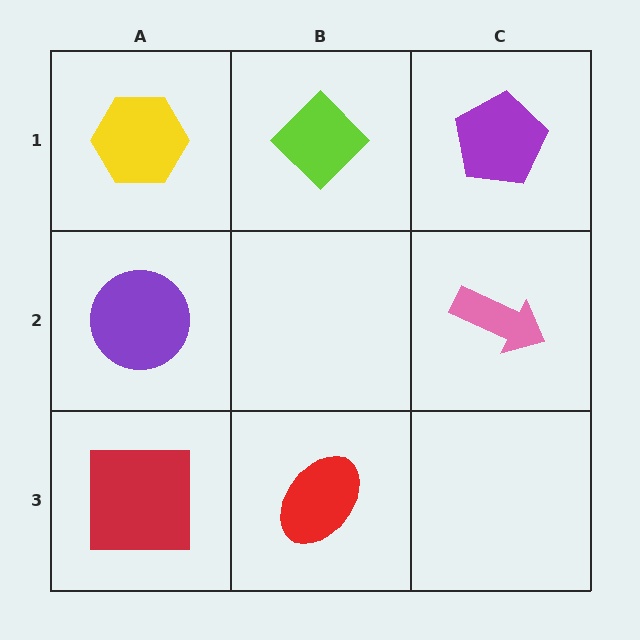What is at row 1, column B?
A lime diamond.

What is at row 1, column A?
A yellow hexagon.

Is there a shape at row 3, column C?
No, that cell is empty.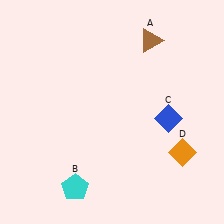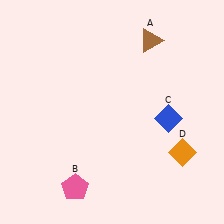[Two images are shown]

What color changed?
The pentagon (B) changed from cyan in Image 1 to pink in Image 2.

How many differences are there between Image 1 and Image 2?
There is 1 difference between the two images.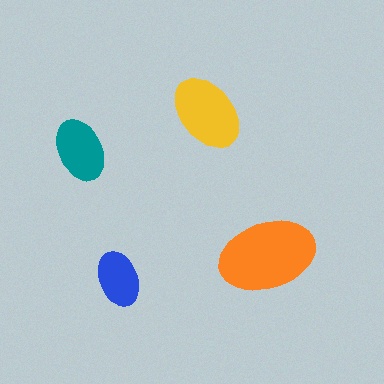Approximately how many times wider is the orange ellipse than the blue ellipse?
About 1.5 times wider.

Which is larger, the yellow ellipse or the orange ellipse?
The orange one.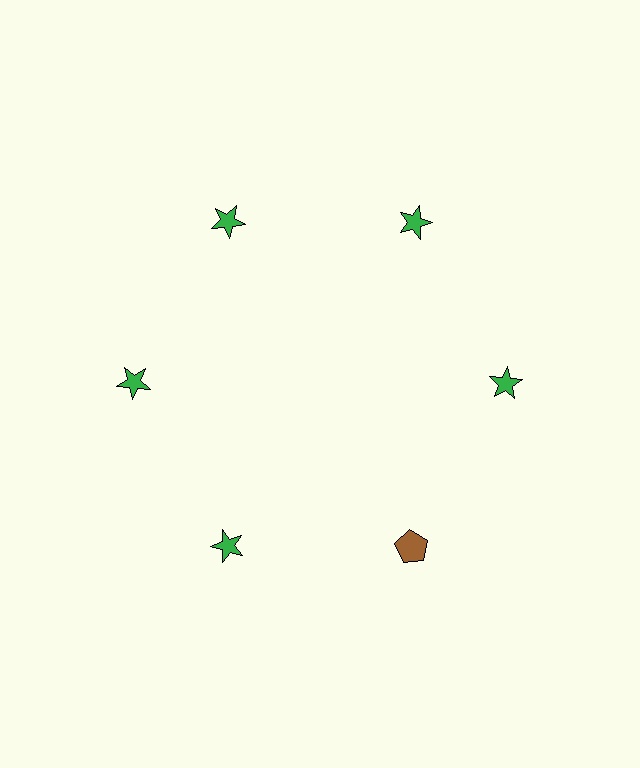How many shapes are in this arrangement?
There are 6 shapes arranged in a ring pattern.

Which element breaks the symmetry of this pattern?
The brown pentagon at roughly the 5 o'clock position breaks the symmetry. All other shapes are green stars.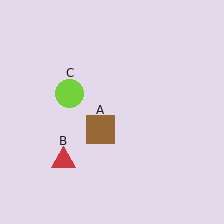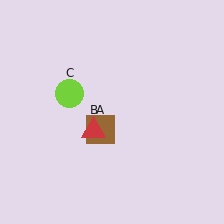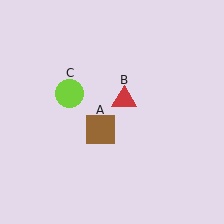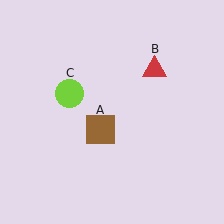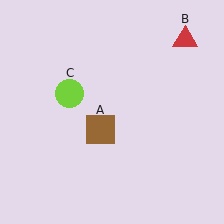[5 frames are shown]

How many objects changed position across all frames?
1 object changed position: red triangle (object B).